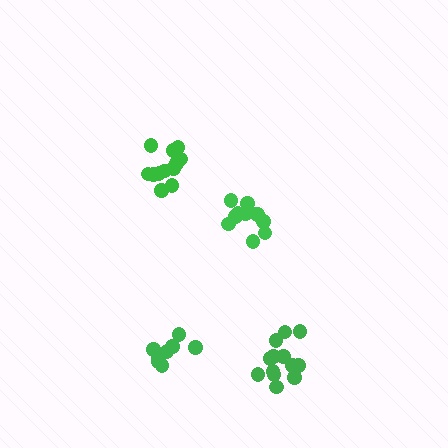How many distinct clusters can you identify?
There are 4 distinct clusters.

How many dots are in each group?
Group 1: 13 dots, Group 2: 11 dots, Group 3: 8 dots, Group 4: 12 dots (44 total).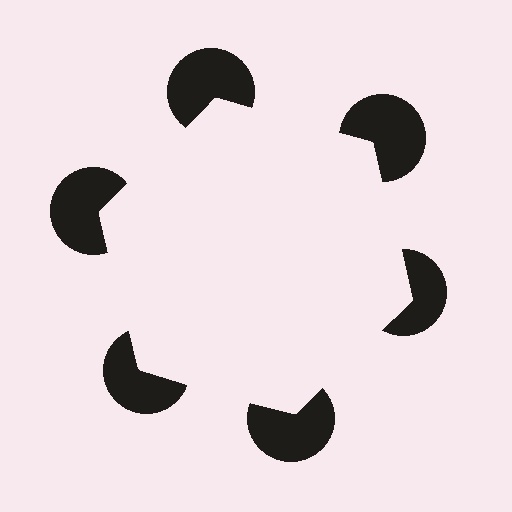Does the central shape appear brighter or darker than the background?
It typically appears slightly brighter than the background, even though no actual brightness change is drawn.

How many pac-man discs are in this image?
There are 6 — one at each vertex of the illusory hexagon.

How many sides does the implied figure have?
6 sides.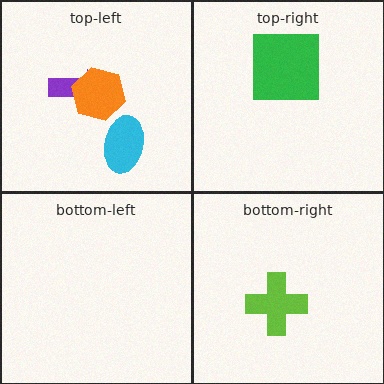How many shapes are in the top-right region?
1.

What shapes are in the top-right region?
The green square.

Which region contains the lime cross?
The bottom-right region.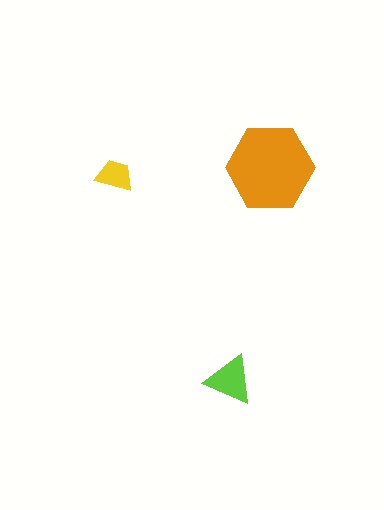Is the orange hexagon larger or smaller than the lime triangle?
Larger.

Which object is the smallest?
The yellow trapezoid.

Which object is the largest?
The orange hexagon.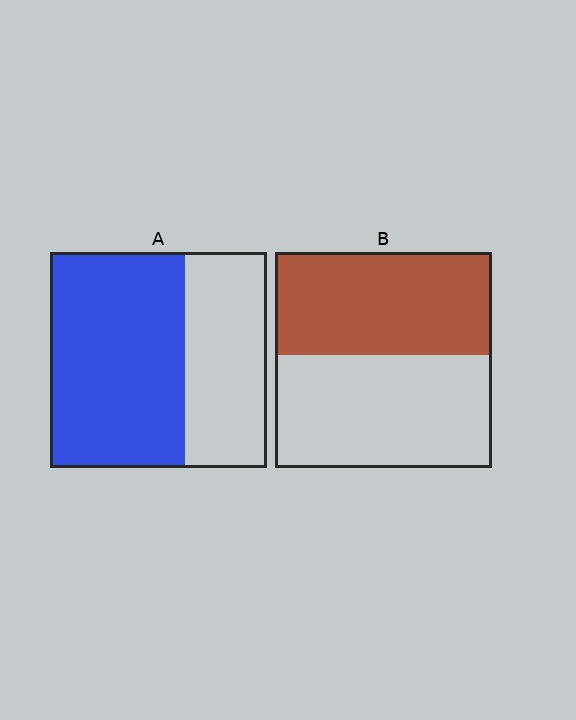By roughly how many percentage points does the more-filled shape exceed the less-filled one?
By roughly 15 percentage points (A over B).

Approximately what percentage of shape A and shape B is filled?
A is approximately 60% and B is approximately 50%.